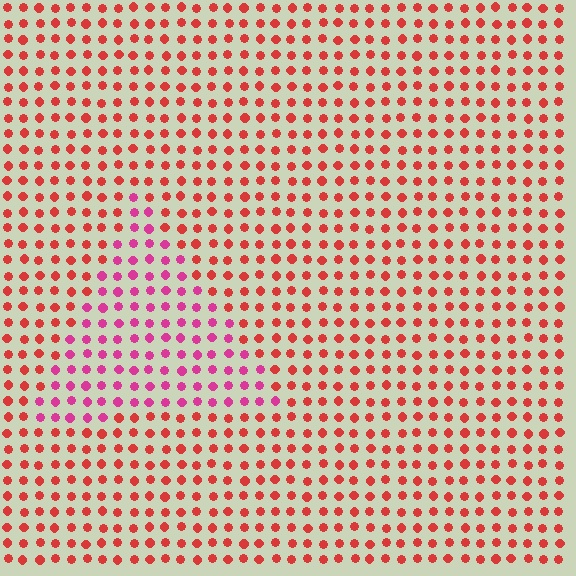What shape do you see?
I see a triangle.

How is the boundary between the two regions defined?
The boundary is defined purely by a slight shift in hue (about 36 degrees). Spacing, size, and orientation are identical on both sides.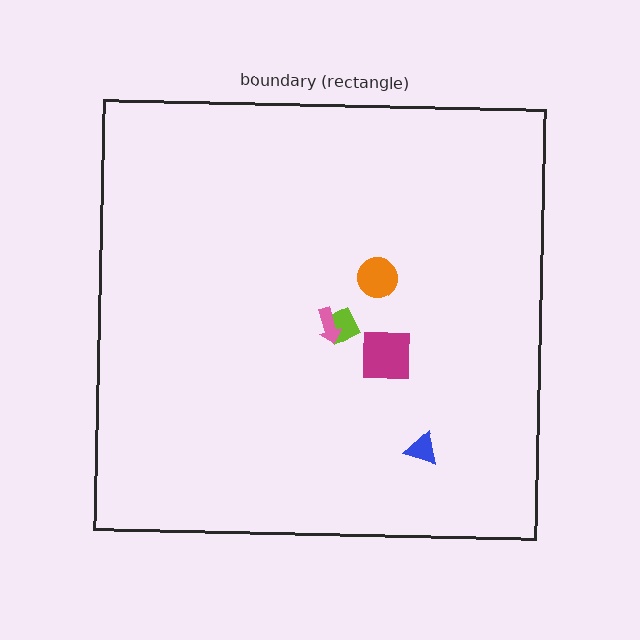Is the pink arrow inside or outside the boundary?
Inside.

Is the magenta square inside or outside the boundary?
Inside.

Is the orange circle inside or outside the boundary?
Inside.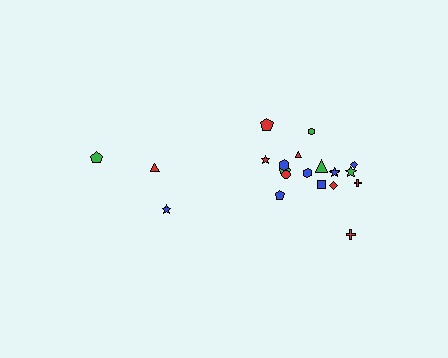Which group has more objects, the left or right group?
The right group.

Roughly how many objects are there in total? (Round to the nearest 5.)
Roughly 20 objects in total.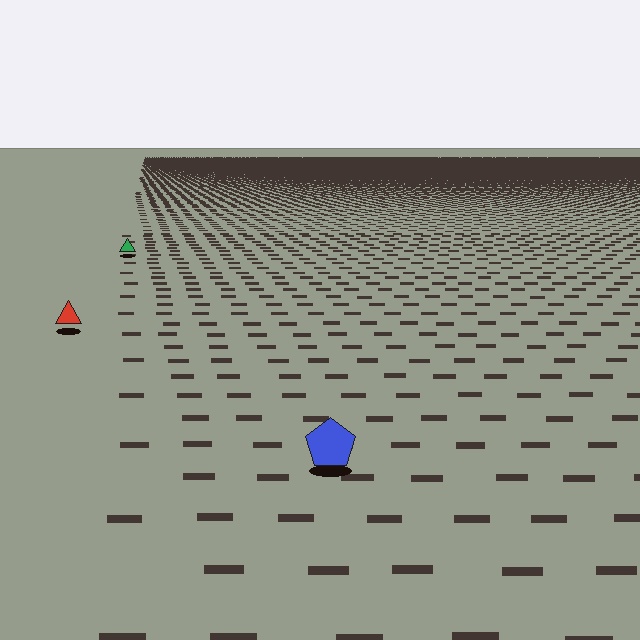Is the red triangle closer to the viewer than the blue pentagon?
No. The blue pentagon is closer — you can tell from the texture gradient: the ground texture is coarser near it.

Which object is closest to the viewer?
The blue pentagon is closest. The texture marks near it are larger and more spread out.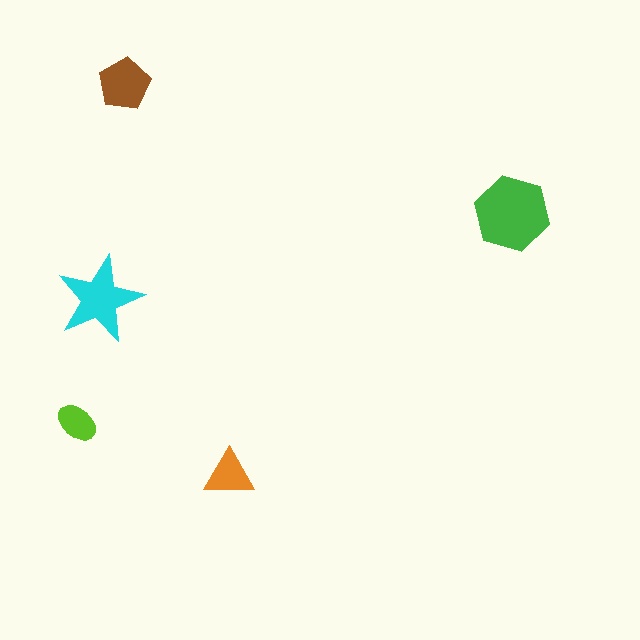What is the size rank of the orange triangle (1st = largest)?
4th.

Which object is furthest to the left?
The lime ellipse is leftmost.